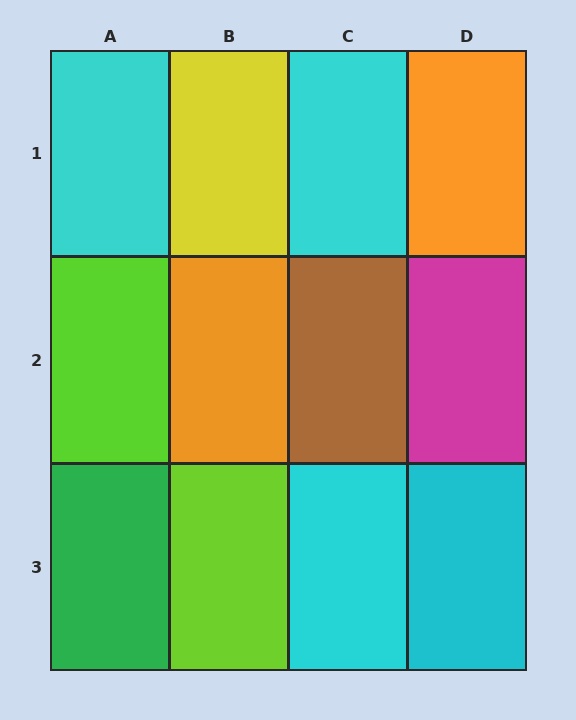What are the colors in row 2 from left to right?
Lime, orange, brown, magenta.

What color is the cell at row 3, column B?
Lime.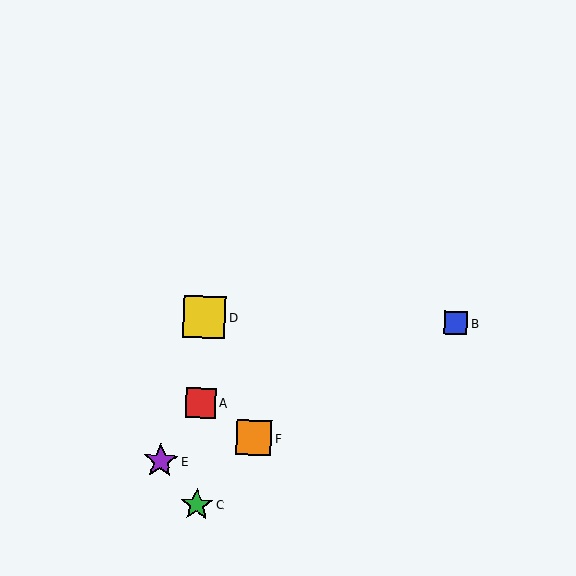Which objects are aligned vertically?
Objects A, C, D are aligned vertically.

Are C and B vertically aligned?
No, C is at x≈197 and B is at x≈456.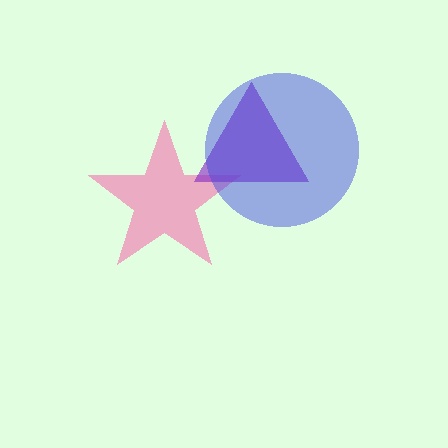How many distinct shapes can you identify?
There are 3 distinct shapes: a pink star, a purple triangle, a blue circle.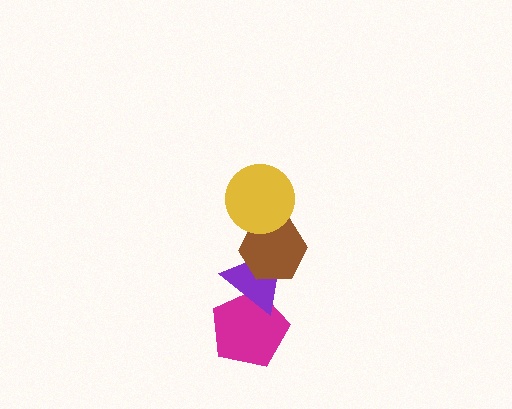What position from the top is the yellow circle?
The yellow circle is 1st from the top.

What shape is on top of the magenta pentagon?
The purple triangle is on top of the magenta pentagon.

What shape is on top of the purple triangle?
The brown hexagon is on top of the purple triangle.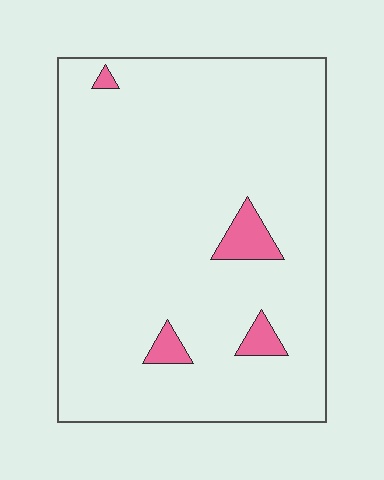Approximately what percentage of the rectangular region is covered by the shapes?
Approximately 5%.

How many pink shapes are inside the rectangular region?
4.